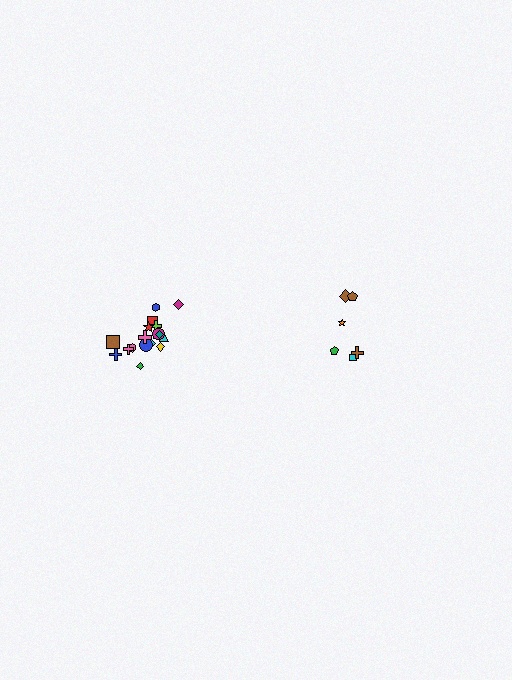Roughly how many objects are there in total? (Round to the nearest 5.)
Roughly 25 objects in total.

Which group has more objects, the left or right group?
The left group.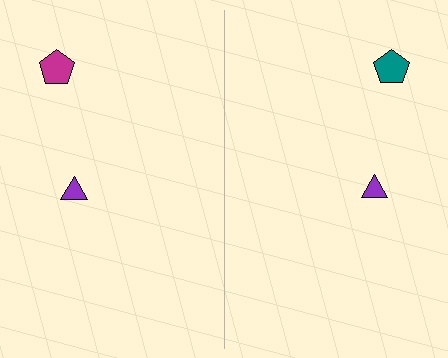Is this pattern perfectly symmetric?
No, the pattern is not perfectly symmetric. The teal pentagon on the right side breaks the symmetry — its mirror counterpart is magenta.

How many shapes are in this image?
There are 4 shapes in this image.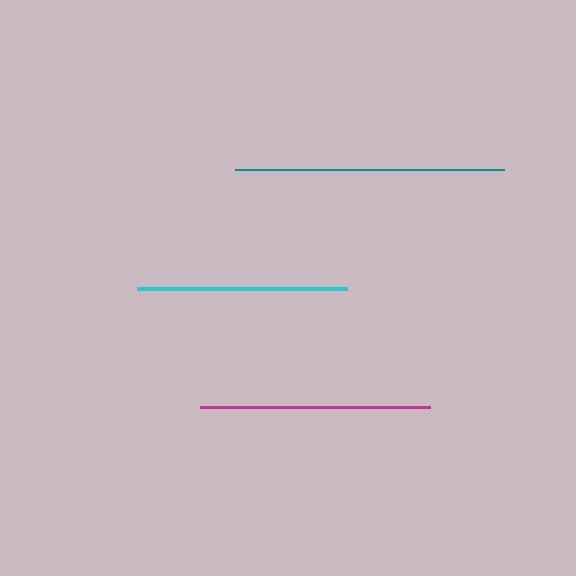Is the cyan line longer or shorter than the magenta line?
The magenta line is longer than the cyan line.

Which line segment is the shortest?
The cyan line is the shortest at approximately 210 pixels.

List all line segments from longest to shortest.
From longest to shortest: teal, magenta, cyan.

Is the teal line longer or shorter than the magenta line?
The teal line is longer than the magenta line.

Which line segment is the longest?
The teal line is the longest at approximately 269 pixels.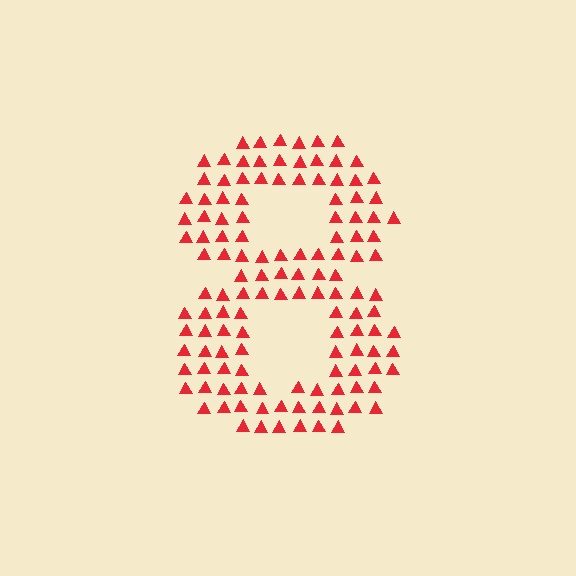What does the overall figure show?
The overall figure shows the digit 8.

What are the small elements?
The small elements are triangles.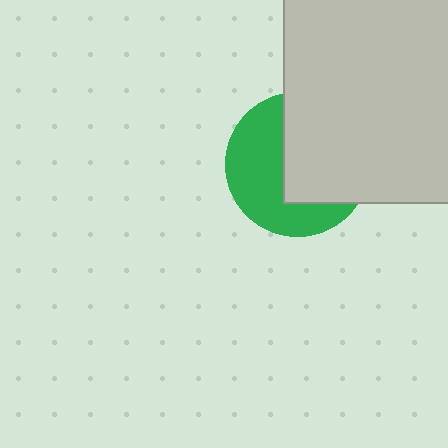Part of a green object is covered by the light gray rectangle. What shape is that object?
It is a circle.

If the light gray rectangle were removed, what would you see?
You would see the complete green circle.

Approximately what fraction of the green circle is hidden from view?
Roughly 51% of the green circle is hidden behind the light gray rectangle.